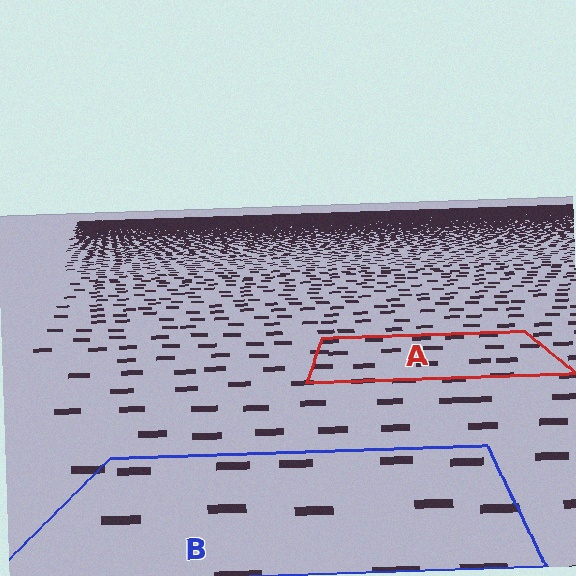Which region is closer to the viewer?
Region B is closer. The texture elements there are larger and more spread out.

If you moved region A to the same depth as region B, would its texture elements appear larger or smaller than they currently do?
They would appear larger. At a closer depth, the same texture elements are projected at a bigger on-screen size.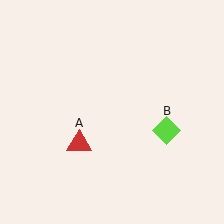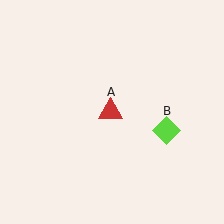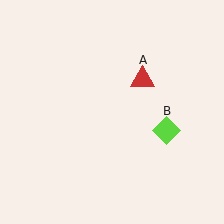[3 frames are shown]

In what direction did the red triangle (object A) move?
The red triangle (object A) moved up and to the right.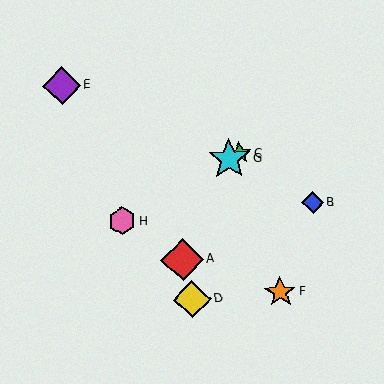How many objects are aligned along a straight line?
3 objects (C, G, H) are aligned along a straight line.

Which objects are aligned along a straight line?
Objects C, G, H are aligned along a straight line.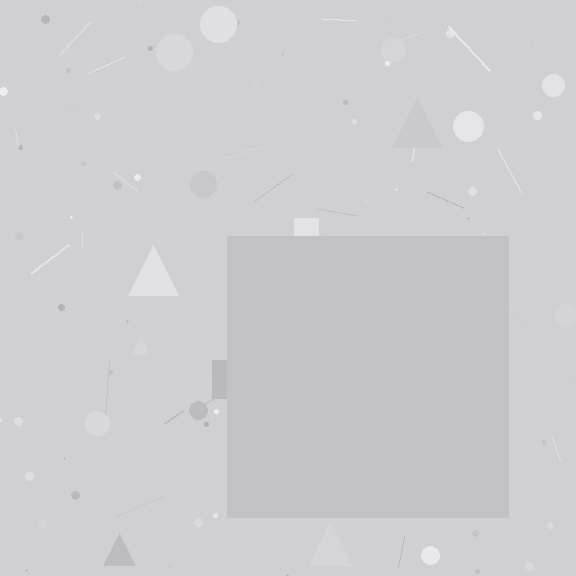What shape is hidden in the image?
A square is hidden in the image.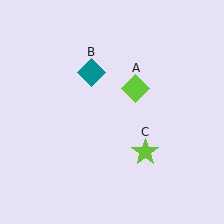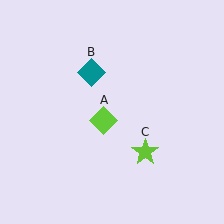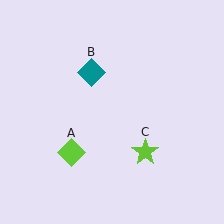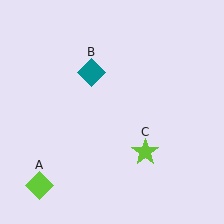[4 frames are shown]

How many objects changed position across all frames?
1 object changed position: lime diamond (object A).